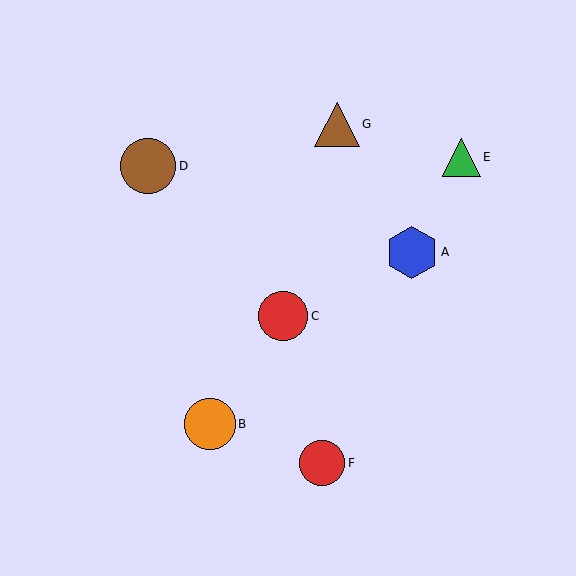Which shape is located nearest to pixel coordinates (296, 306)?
The red circle (labeled C) at (283, 316) is nearest to that location.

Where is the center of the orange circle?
The center of the orange circle is at (210, 424).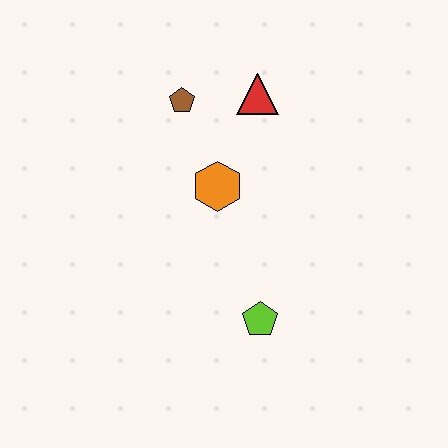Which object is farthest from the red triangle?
The lime pentagon is farthest from the red triangle.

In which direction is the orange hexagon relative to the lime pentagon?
The orange hexagon is above the lime pentagon.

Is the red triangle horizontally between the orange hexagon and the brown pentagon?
No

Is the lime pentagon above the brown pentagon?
No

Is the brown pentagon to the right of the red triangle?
No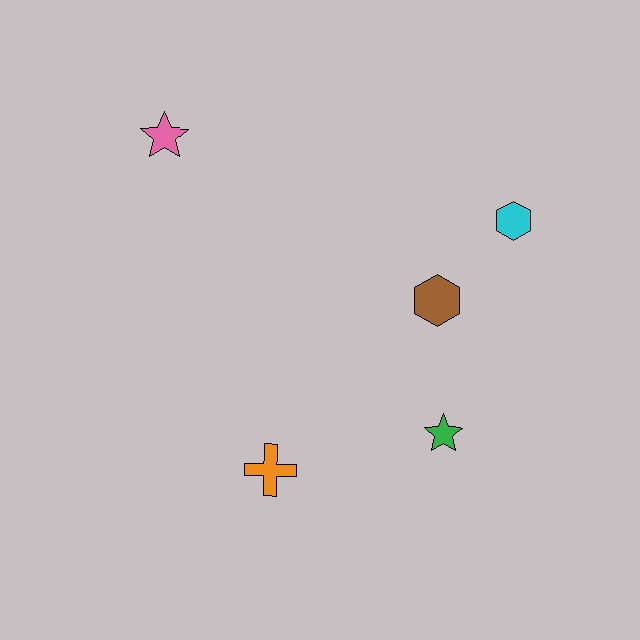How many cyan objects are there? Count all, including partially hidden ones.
There is 1 cyan object.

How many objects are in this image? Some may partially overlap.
There are 5 objects.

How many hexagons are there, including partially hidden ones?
There are 2 hexagons.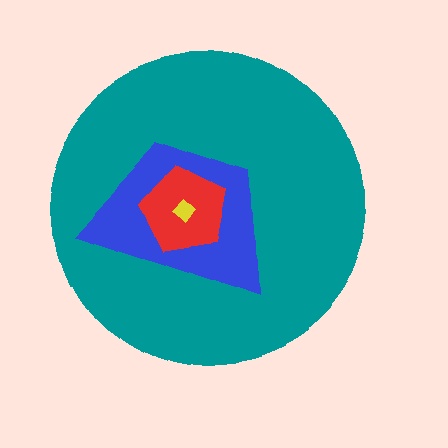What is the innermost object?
The yellow diamond.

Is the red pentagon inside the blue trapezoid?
Yes.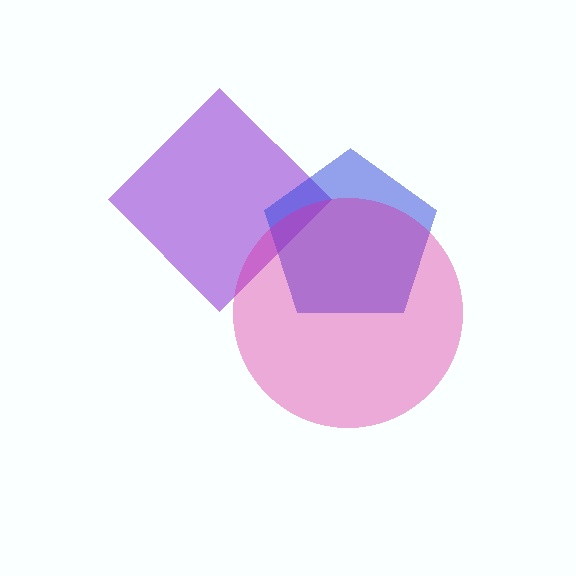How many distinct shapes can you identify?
There are 3 distinct shapes: a purple diamond, a blue pentagon, a magenta circle.